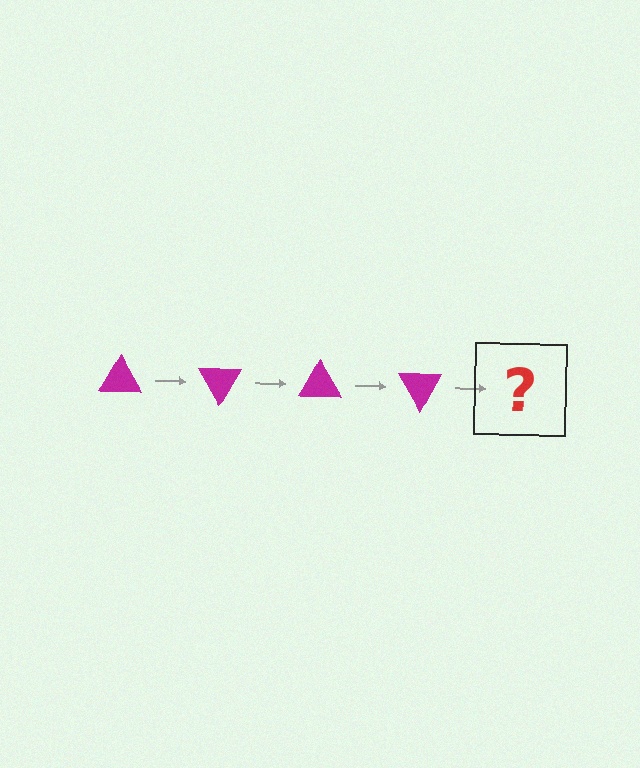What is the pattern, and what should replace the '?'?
The pattern is that the triangle rotates 60 degrees each step. The '?' should be a magenta triangle rotated 240 degrees.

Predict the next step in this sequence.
The next step is a magenta triangle rotated 240 degrees.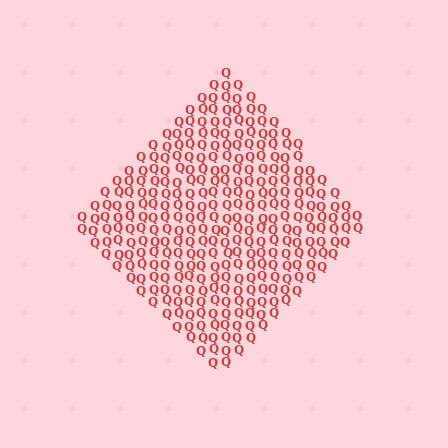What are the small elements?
The small elements are letter Q's.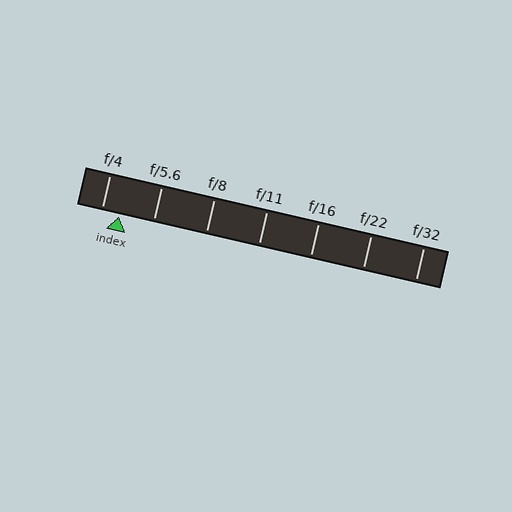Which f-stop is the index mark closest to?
The index mark is closest to f/4.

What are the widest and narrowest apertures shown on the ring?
The widest aperture shown is f/4 and the narrowest is f/32.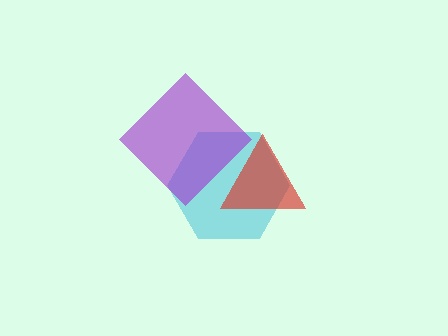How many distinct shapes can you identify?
There are 3 distinct shapes: a cyan hexagon, a red triangle, a purple diamond.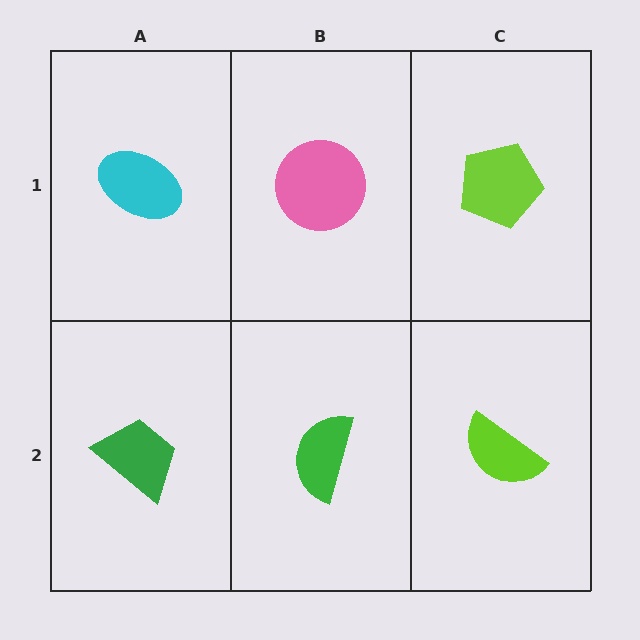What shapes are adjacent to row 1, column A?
A green trapezoid (row 2, column A), a pink circle (row 1, column B).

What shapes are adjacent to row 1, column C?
A lime semicircle (row 2, column C), a pink circle (row 1, column B).